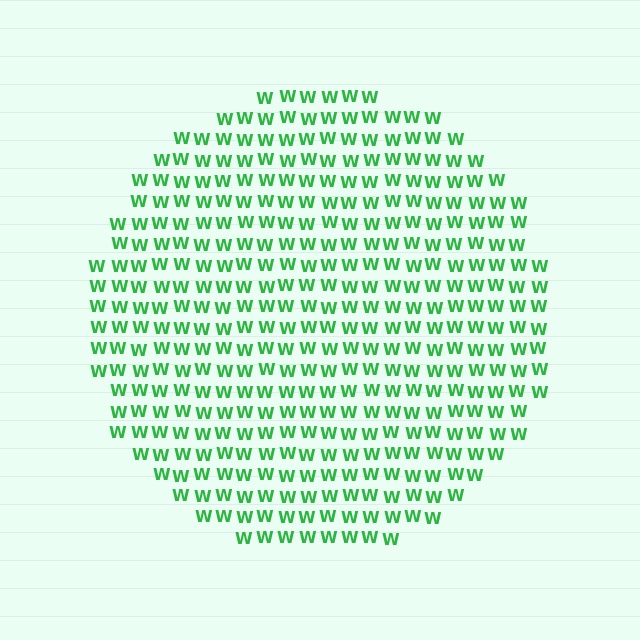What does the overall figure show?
The overall figure shows a circle.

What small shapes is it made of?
It is made of small letter W's.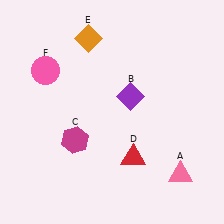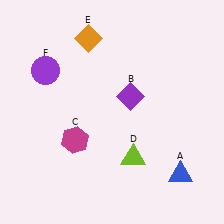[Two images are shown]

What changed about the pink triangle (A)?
In Image 1, A is pink. In Image 2, it changed to blue.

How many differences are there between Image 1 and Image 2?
There are 3 differences between the two images.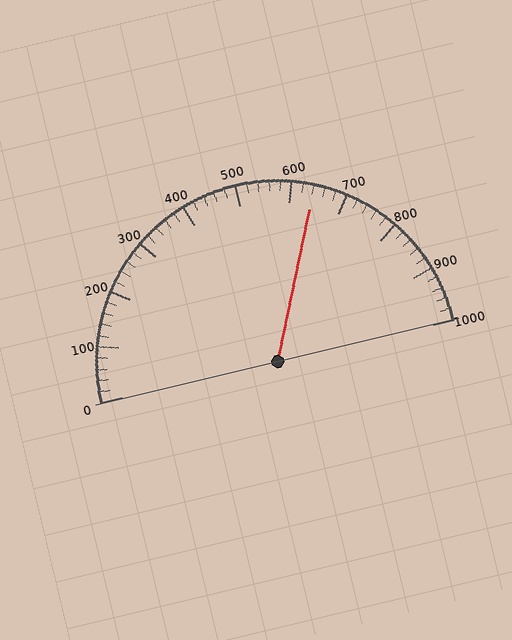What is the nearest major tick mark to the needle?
The nearest major tick mark is 600.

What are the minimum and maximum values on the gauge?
The gauge ranges from 0 to 1000.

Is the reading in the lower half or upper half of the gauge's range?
The reading is in the upper half of the range (0 to 1000).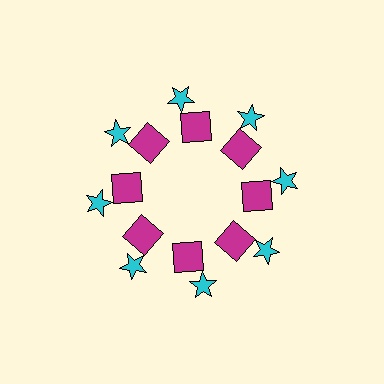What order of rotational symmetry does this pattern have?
This pattern has 8-fold rotational symmetry.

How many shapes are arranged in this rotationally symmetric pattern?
There are 16 shapes, arranged in 8 groups of 2.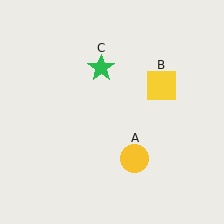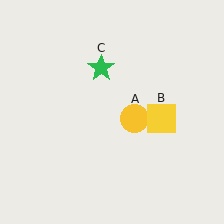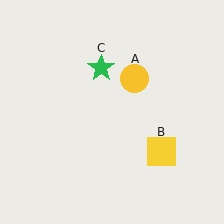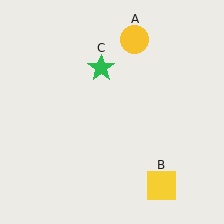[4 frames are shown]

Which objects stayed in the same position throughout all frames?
Green star (object C) remained stationary.